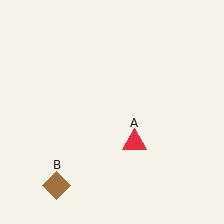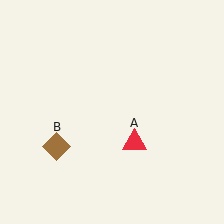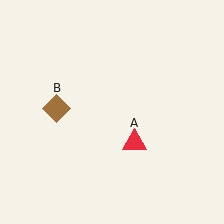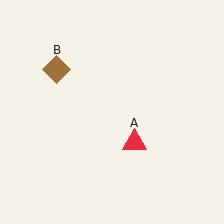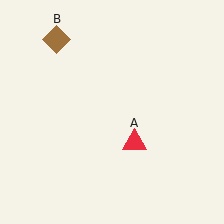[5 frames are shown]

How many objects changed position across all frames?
1 object changed position: brown diamond (object B).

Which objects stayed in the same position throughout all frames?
Red triangle (object A) remained stationary.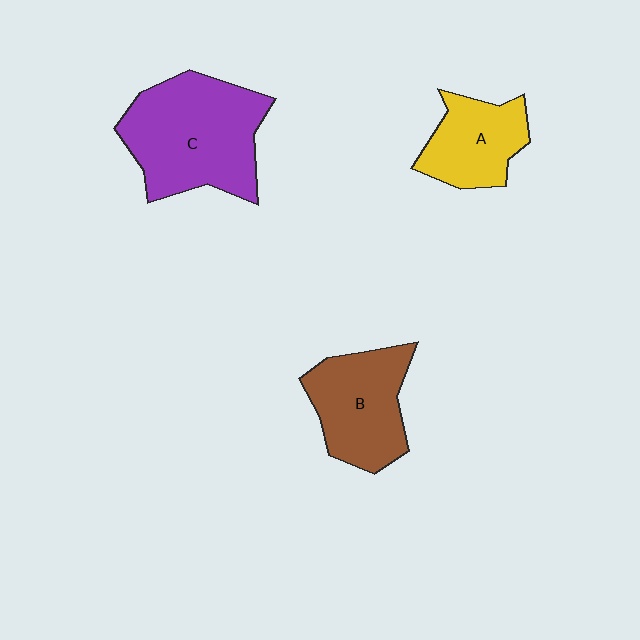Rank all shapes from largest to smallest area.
From largest to smallest: C (purple), B (brown), A (yellow).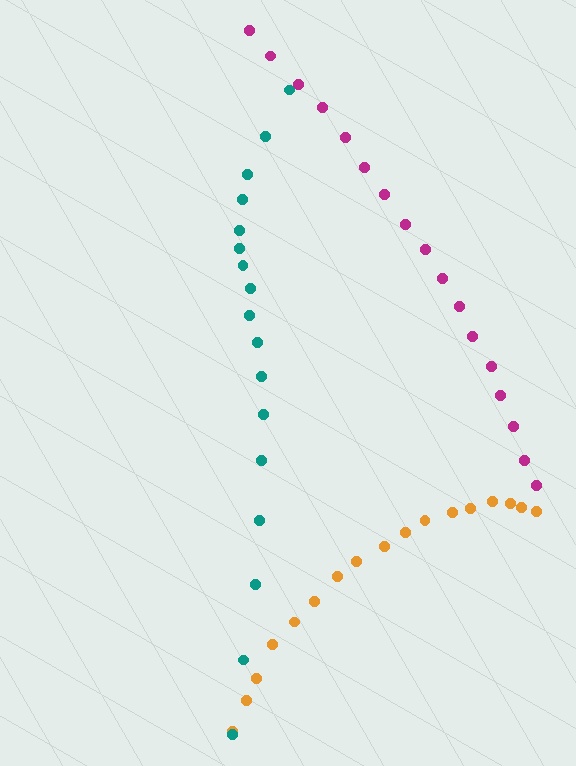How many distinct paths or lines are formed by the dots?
There are 3 distinct paths.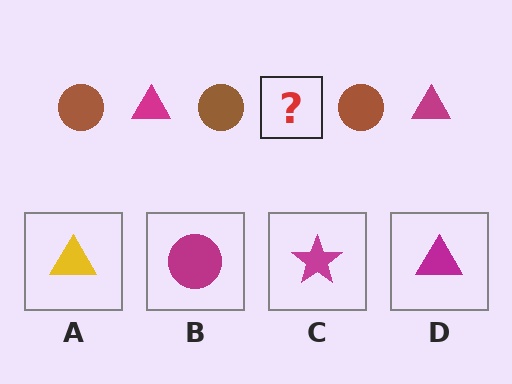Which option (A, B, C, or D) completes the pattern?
D.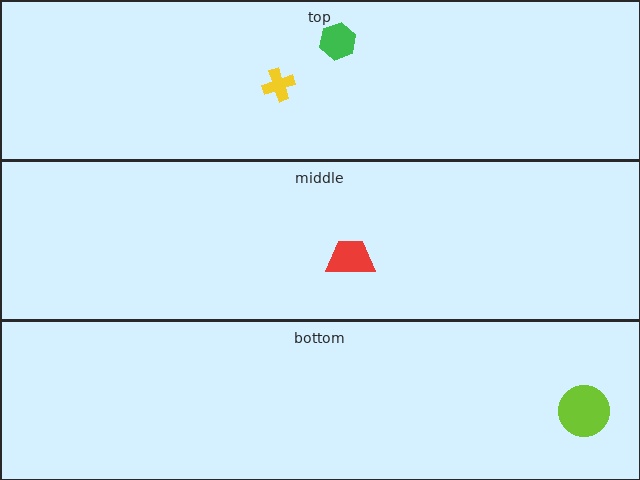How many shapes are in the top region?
2.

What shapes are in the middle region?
The red trapezoid.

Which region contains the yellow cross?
The top region.